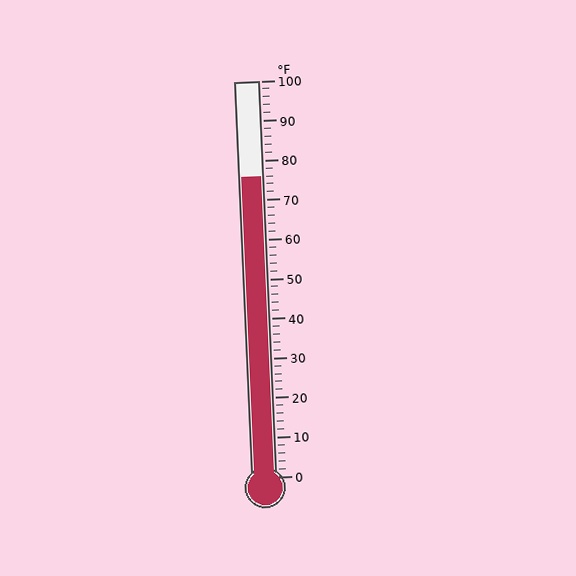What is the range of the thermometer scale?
The thermometer scale ranges from 0°F to 100°F.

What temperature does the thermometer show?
The thermometer shows approximately 76°F.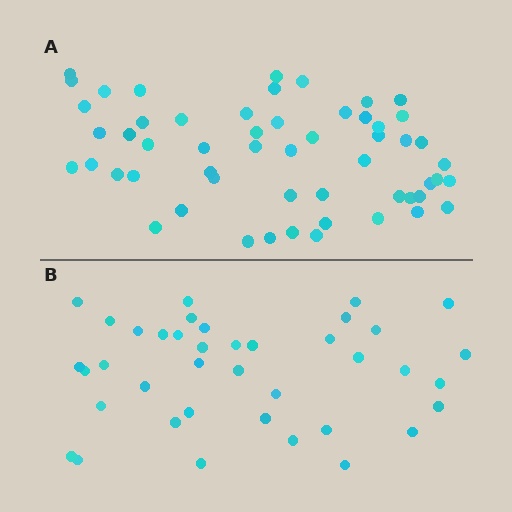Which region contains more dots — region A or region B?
Region A (the top region) has more dots.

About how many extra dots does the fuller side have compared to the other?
Region A has approximately 15 more dots than region B.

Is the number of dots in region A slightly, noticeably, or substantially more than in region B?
Region A has noticeably more, but not dramatically so. The ratio is roughly 1.4 to 1.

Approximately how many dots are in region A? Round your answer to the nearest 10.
About 60 dots. (The exact count is 55, which rounds to 60.)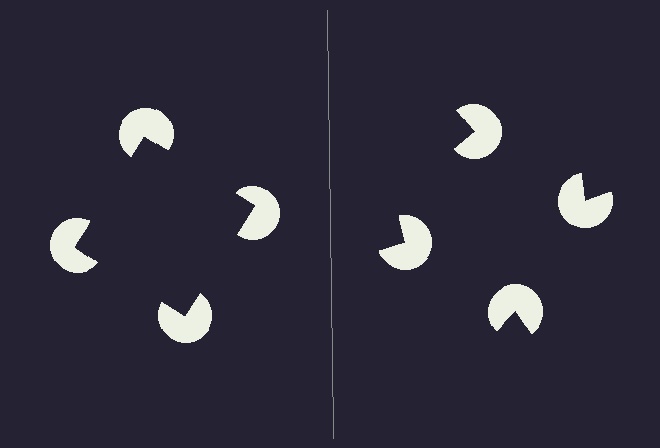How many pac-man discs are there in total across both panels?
8 — 4 on each side.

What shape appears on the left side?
An illusory square.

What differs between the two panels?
The pac-man discs are positioned identically on both sides; only the wedge orientations differ. On the left they align to a square; on the right they are misaligned.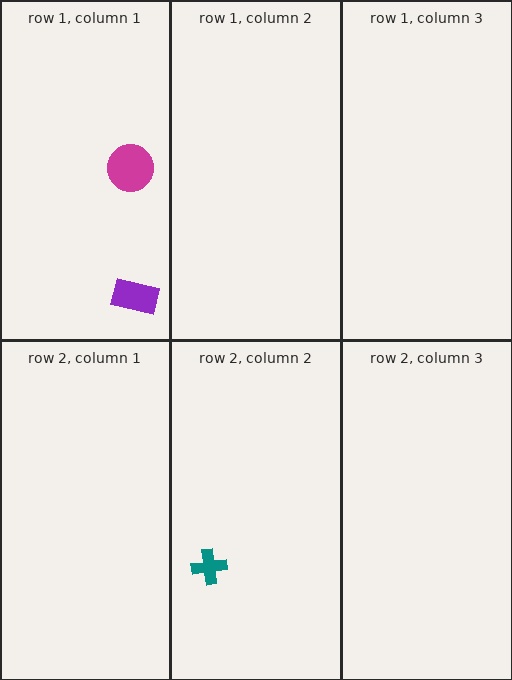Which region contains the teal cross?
The row 2, column 2 region.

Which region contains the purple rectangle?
The row 1, column 1 region.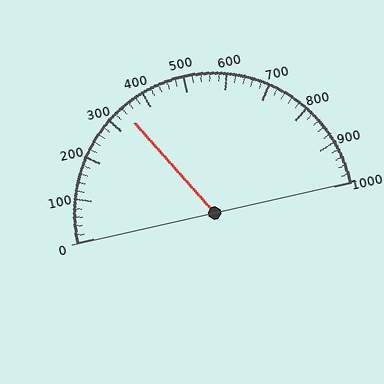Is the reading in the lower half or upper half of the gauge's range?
The reading is in the lower half of the range (0 to 1000).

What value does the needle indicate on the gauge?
The needle indicates approximately 340.